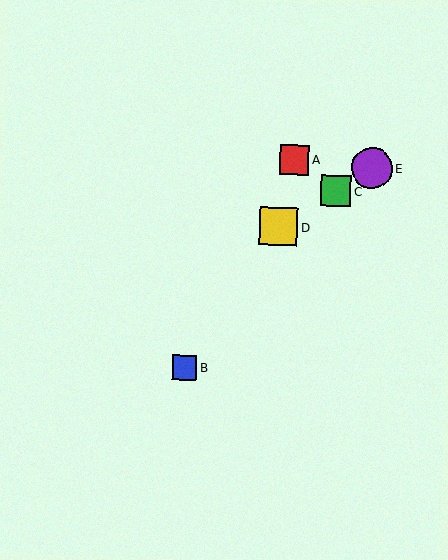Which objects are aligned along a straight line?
Objects C, D, E are aligned along a straight line.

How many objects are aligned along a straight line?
3 objects (C, D, E) are aligned along a straight line.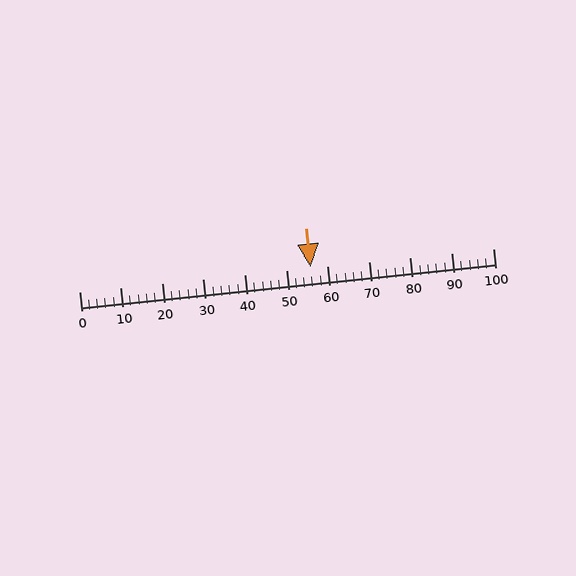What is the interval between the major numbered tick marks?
The major tick marks are spaced 10 units apart.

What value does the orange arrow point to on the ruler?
The orange arrow points to approximately 56.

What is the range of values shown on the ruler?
The ruler shows values from 0 to 100.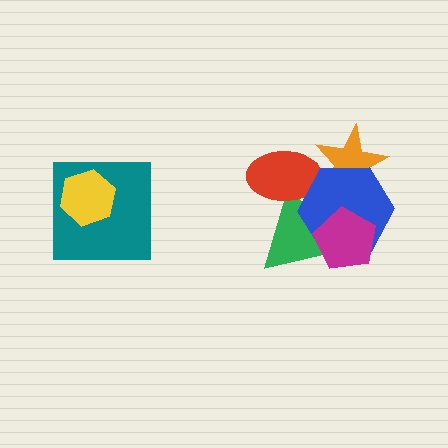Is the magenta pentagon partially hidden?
No, no other shape covers it.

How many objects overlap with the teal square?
1 object overlaps with the teal square.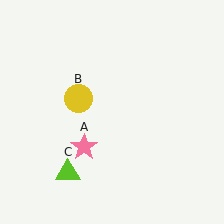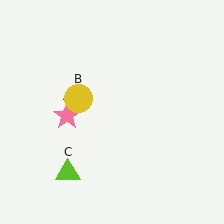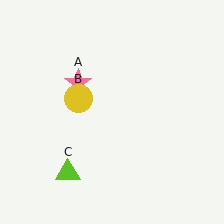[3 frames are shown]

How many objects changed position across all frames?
1 object changed position: pink star (object A).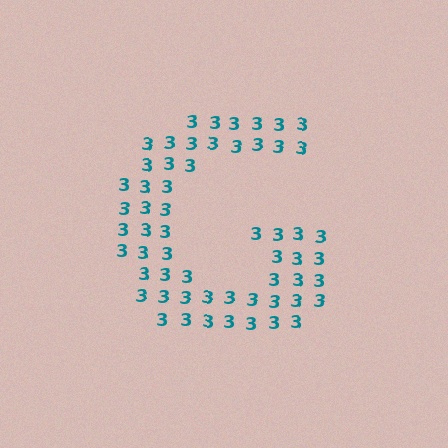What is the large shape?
The large shape is the letter G.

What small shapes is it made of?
It is made of small digit 3's.